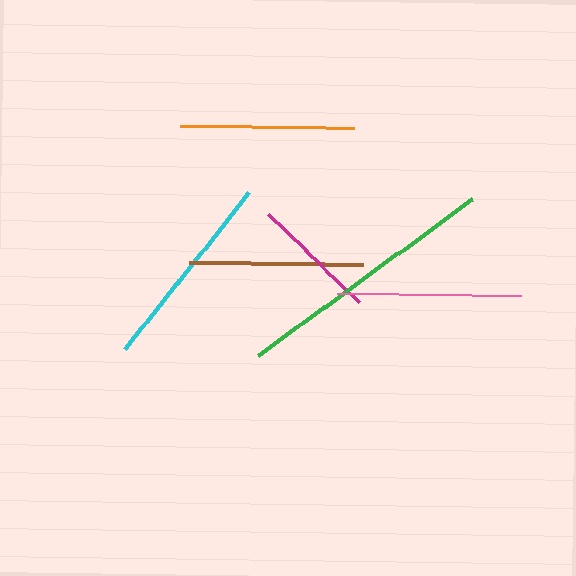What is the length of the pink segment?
The pink segment is approximately 184 pixels long.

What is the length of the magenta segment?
The magenta segment is approximately 127 pixels long.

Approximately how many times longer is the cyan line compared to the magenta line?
The cyan line is approximately 1.6 times the length of the magenta line.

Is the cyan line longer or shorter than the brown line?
The cyan line is longer than the brown line.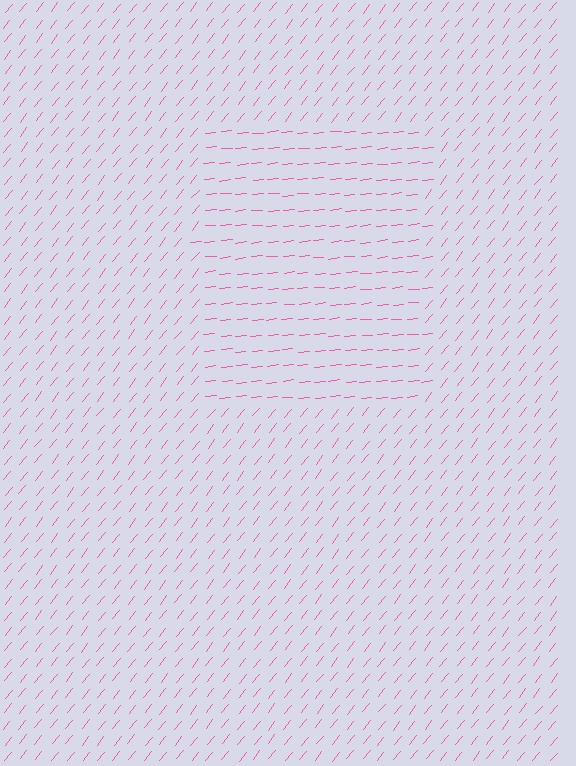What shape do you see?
I see a rectangle.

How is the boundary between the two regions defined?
The boundary is defined purely by a change in line orientation (approximately 45 degrees difference). All lines are the same color and thickness.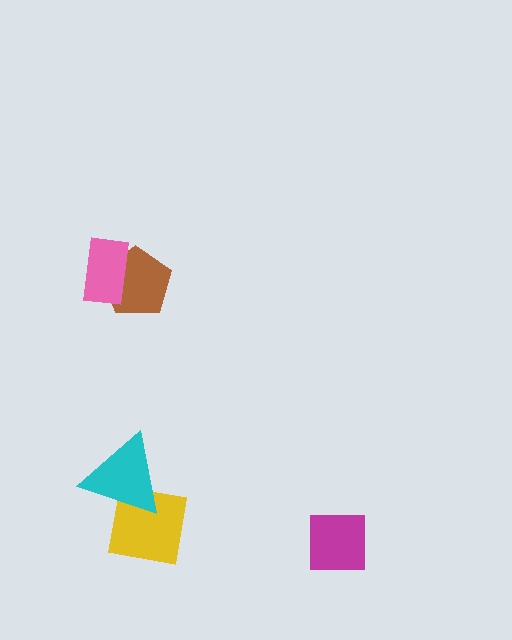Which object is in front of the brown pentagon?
The pink rectangle is in front of the brown pentagon.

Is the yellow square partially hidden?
Yes, it is partially covered by another shape.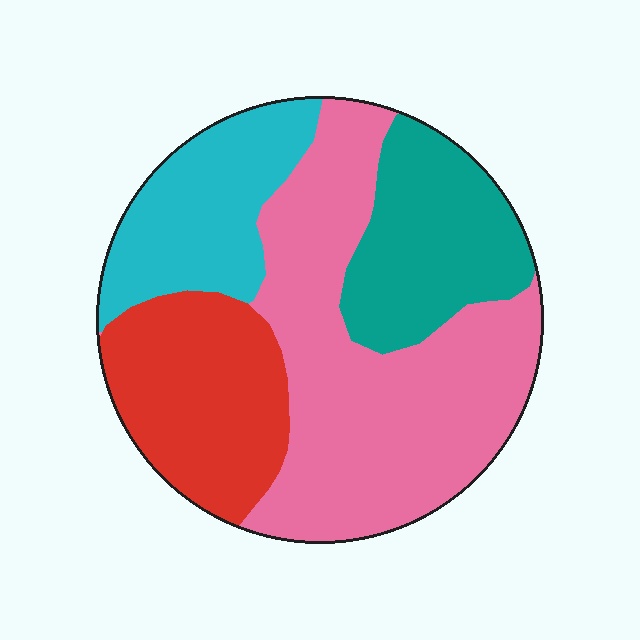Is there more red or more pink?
Pink.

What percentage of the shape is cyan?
Cyan covers about 20% of the shape.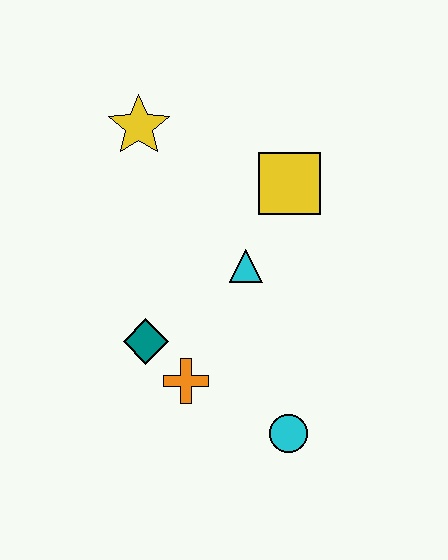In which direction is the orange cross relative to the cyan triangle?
The orange cross is below the cyan triangle.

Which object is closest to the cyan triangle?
The yellow square is closest to the cyan triangle.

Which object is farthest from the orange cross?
The yellow star is farthest from the orange cross.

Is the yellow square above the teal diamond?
Yes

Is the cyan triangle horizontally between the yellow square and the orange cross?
Yes